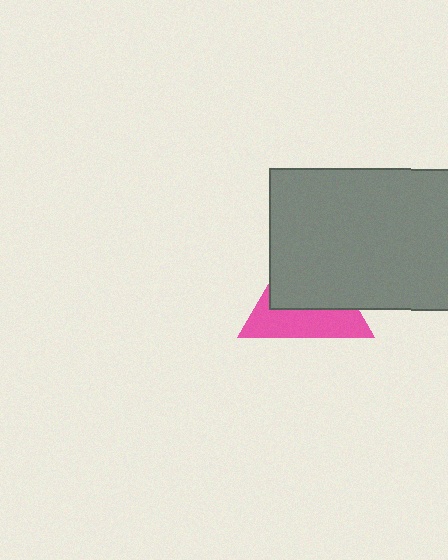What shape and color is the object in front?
The object in front is a gray rectangle.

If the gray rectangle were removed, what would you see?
You would see the complete pink triangle.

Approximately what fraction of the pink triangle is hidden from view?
Roughly 56% of the pink triangle is hidden behind the gray rectangle.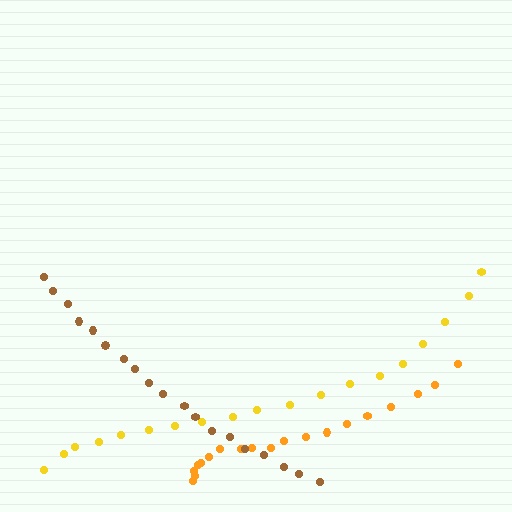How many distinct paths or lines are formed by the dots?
There are 3 distinct paths.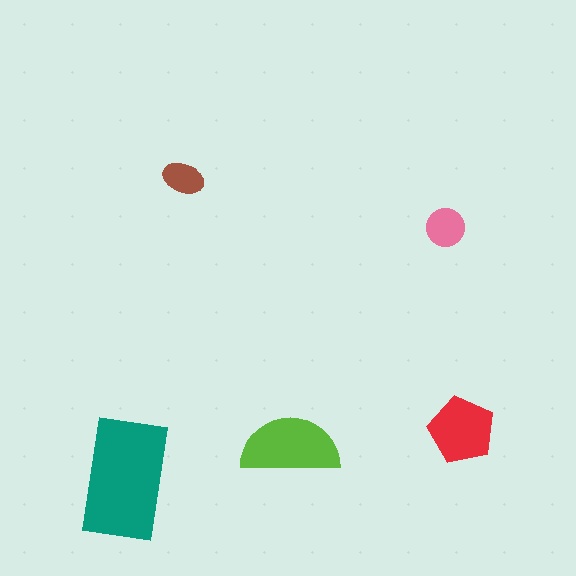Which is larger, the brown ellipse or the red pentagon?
The red pentagon.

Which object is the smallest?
The brown ellipse.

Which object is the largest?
The teal rectangle.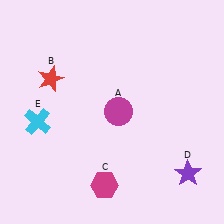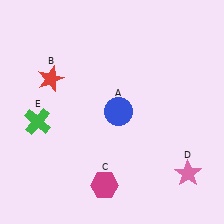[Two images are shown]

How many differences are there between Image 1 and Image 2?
There are 3 differences between the two images.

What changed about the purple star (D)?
In Image 1, D is purple. In Image 2, it changed to pink.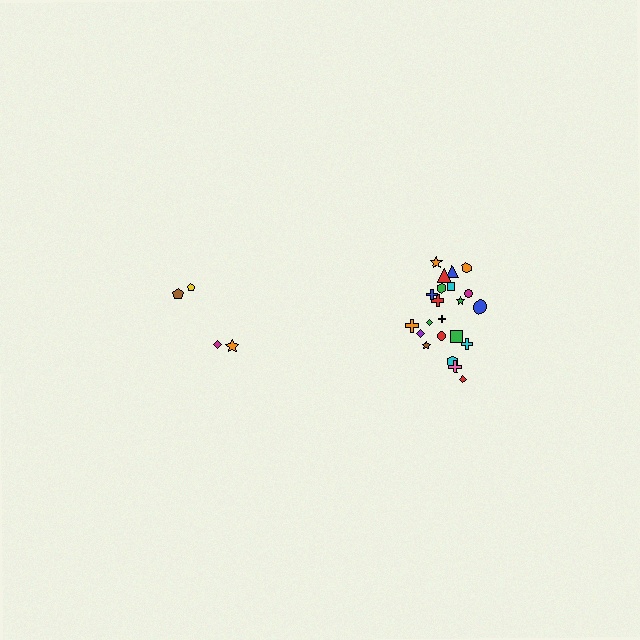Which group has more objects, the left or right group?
The right group.